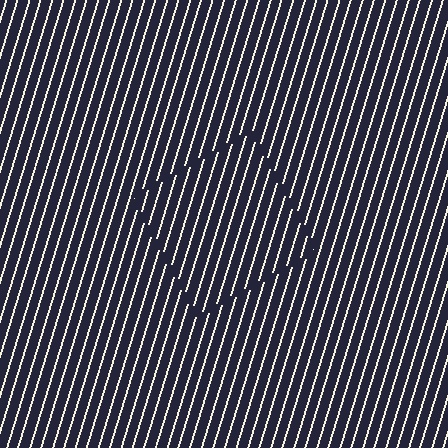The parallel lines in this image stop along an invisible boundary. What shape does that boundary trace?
An illusory square. The interior of the shape contains the same grating, shifted by half a period — the contour is defined by the phase discontinuity where line-ends from the inner and outer gratings abut.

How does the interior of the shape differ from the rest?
The interior of the shape contains the same grating, shifted by half a period — the contour is defined by the phase discontinuity where line-ends from the inner and outer gratings abut.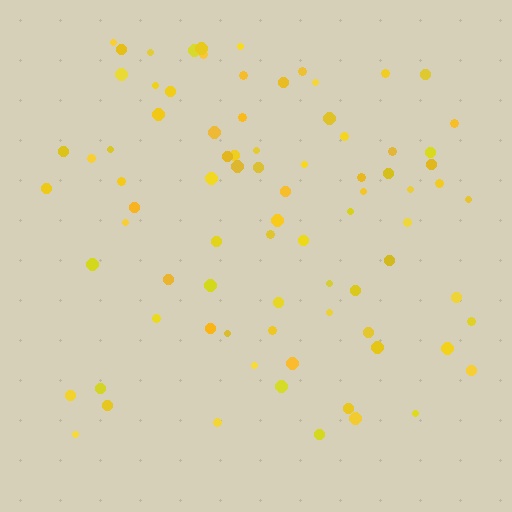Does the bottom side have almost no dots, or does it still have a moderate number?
Still a moderate number, just noticeably fewer than the top.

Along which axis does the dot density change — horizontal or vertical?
Vertical.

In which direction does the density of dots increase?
From bottom to top, with the top side densest.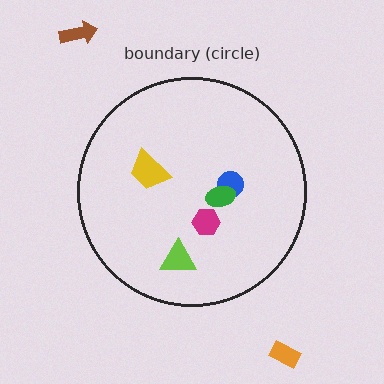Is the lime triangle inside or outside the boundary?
Inside.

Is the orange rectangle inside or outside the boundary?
Outside.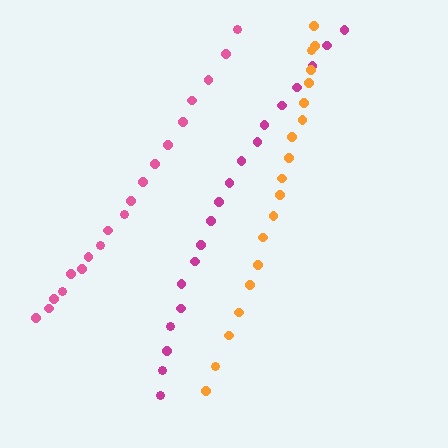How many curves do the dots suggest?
There are 3 distinct paths.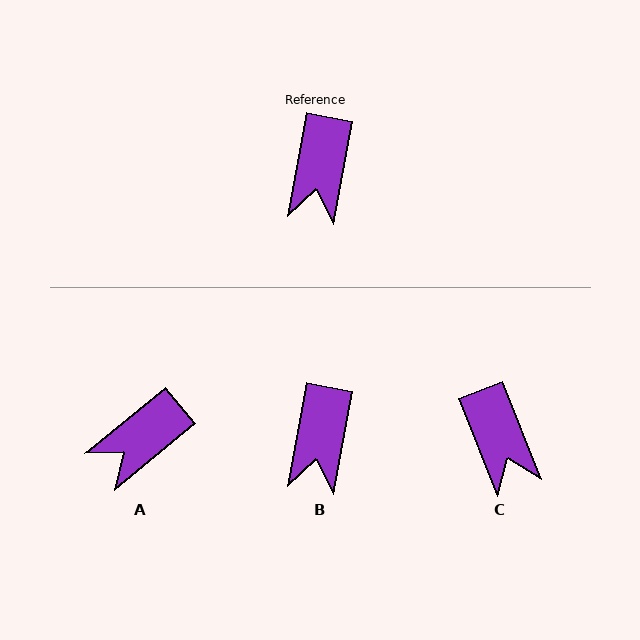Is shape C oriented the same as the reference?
No, it is off by about 32 degrees.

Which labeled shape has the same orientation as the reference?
B.